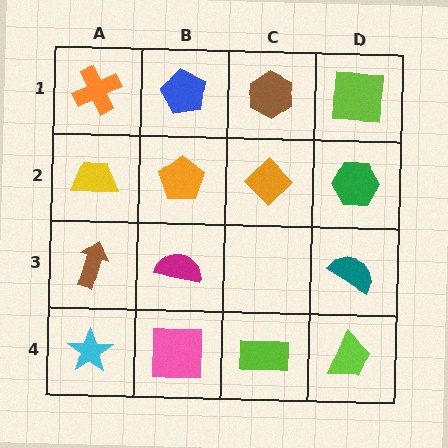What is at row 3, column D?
A teal semicircle.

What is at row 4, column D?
A lime trapezoid.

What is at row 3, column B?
A magenta semicircle.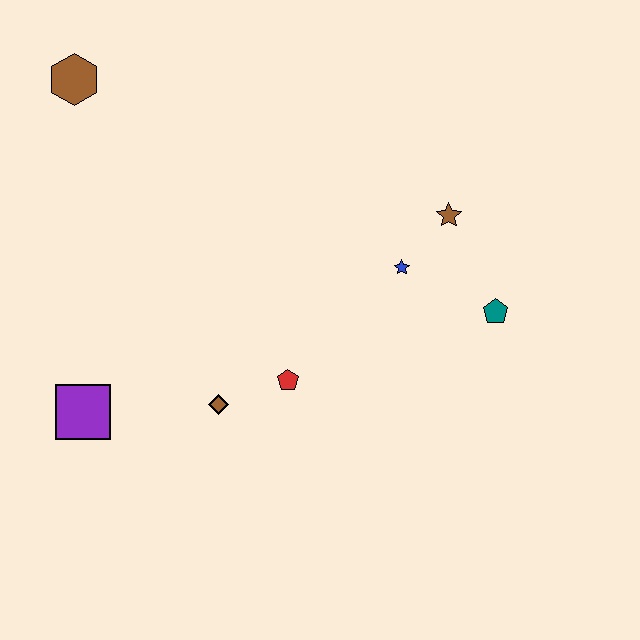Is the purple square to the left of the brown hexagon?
No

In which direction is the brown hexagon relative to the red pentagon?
The brown hexagon is above the red pentagon.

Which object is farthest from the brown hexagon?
The teal pentagon is farthest from the brown hexagon.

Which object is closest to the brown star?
The blue star is closest to the brown star.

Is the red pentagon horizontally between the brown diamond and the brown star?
Yes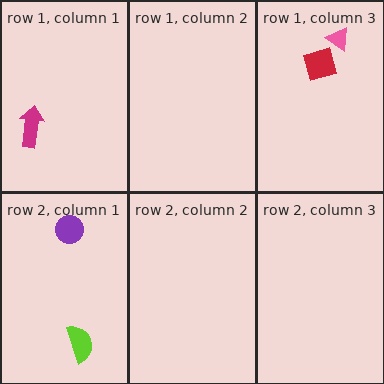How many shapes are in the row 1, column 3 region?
2.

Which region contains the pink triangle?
The row 1, column 3 region.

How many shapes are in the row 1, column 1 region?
1.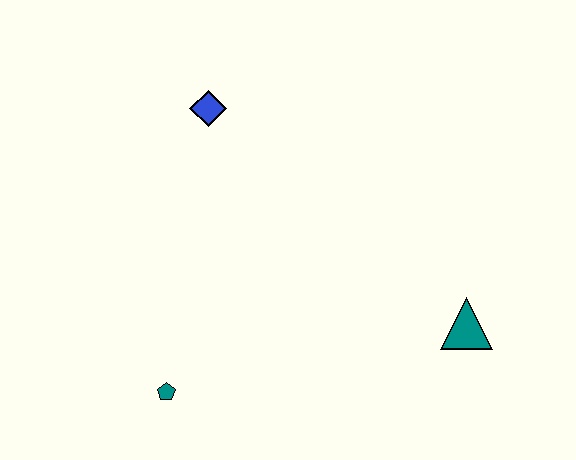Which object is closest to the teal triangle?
The teal pentagon is closest to the teal triangle.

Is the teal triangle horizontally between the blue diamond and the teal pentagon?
No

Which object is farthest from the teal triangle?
The blue diamond is farthest from the teal triangle.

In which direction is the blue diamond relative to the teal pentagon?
The blue diamond is above the teal pentagon.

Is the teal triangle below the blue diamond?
Yes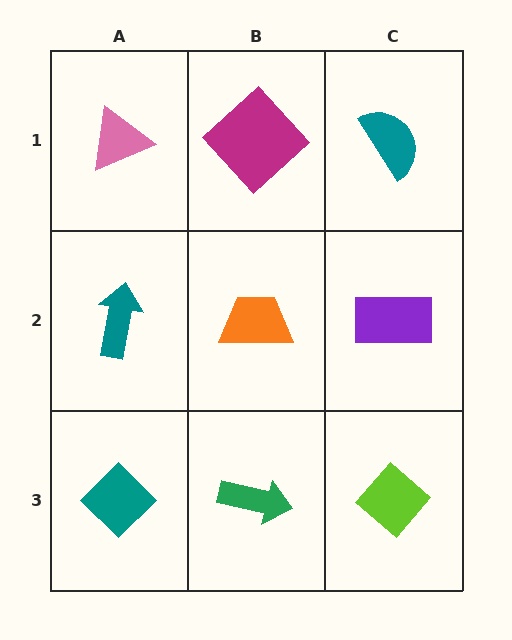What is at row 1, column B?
A magenta diamond.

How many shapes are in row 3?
3 shapes.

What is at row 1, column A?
A pink triangle.